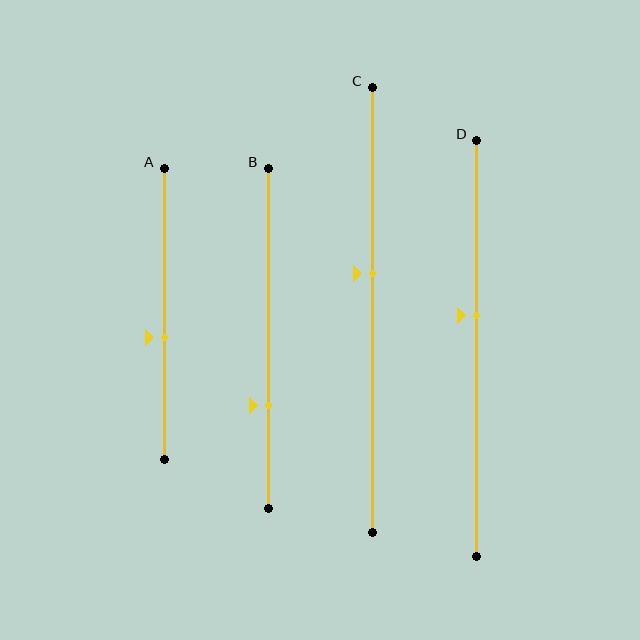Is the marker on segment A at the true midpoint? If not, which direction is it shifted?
No, the marker on segment A is shifted downward by about 8% of the segment length.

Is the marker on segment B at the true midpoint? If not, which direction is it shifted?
No, the marker on segment B is shifted downward by about 20% of the segment length.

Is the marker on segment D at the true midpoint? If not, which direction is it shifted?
No, the marker on segment D is shifted upward by about 8% of the segment length.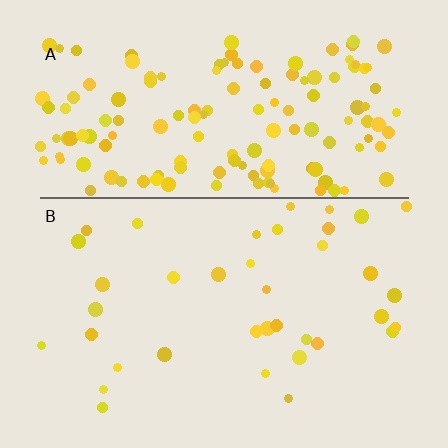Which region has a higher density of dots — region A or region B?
A (the top).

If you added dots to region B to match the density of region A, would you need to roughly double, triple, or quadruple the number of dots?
Approximately quadruple.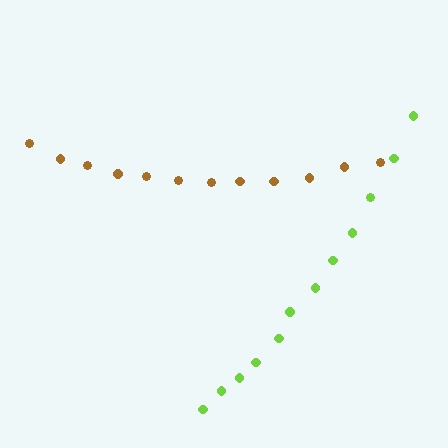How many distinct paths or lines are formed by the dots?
There are 2 distinct paths.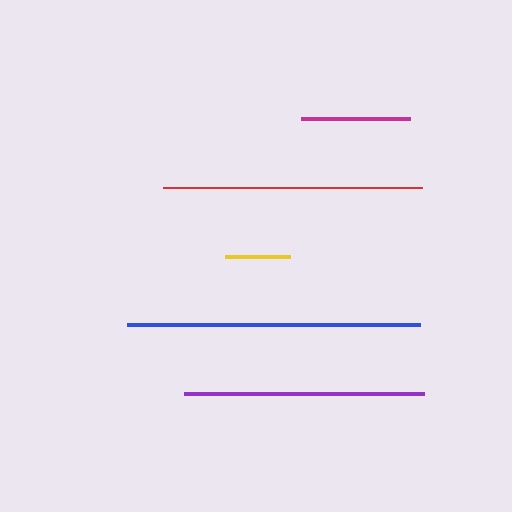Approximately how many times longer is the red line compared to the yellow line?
The red line is approximately 4.0 times the length of the yellow line.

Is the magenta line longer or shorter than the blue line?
The blue line is longer than the magenta line.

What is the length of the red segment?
The red segment is approximately 259 pixels long.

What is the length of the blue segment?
The blue segment is approximately 293 pixels long.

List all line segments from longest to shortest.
From longest to shortest: blue, red, purple, magenta, yellow.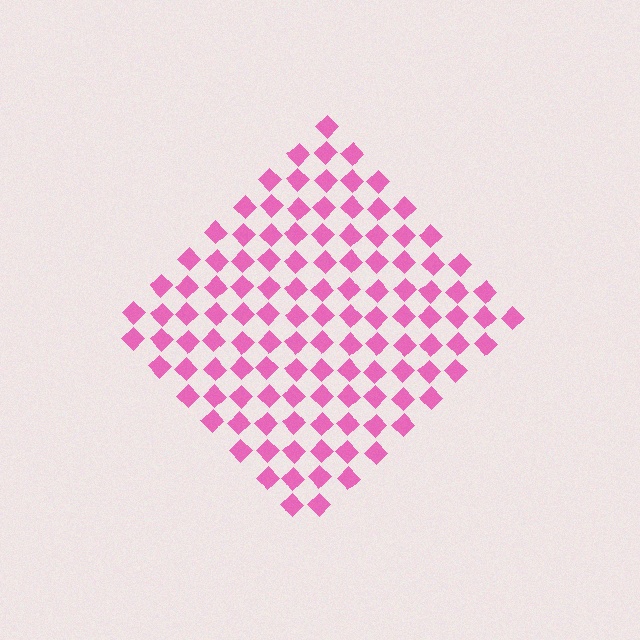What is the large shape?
The large shape is a diamond.